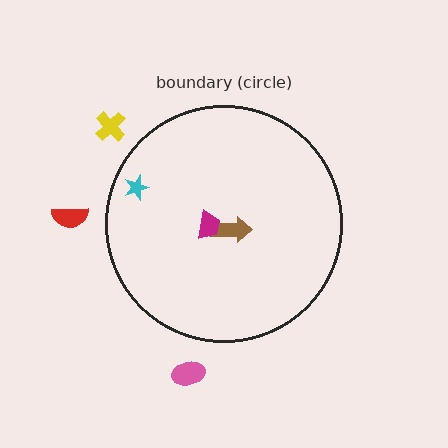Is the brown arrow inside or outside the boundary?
Inside.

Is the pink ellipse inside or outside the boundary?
Outside.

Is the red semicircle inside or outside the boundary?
Outside.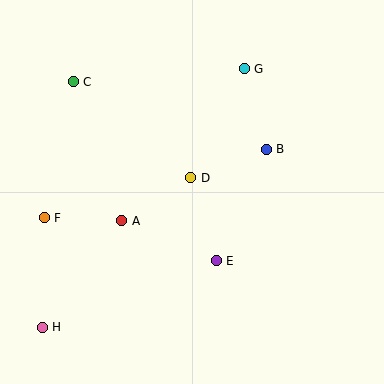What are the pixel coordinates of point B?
Point B is at (266, 149).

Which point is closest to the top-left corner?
Point C is closest to the top-left corner.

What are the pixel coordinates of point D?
Point D is at (191, 178).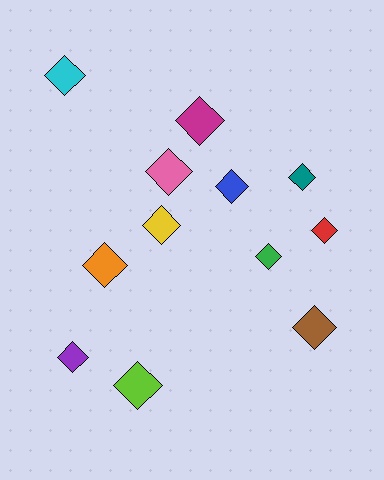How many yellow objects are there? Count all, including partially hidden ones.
There is 1 yellow object.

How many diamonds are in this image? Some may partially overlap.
There are 12 diamonds.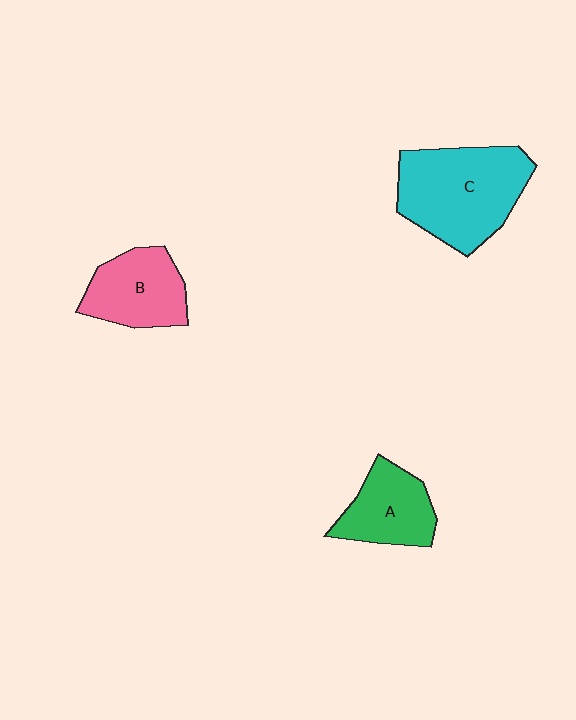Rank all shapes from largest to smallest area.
From largest to smallest: C (cyan), B (pink), A (green).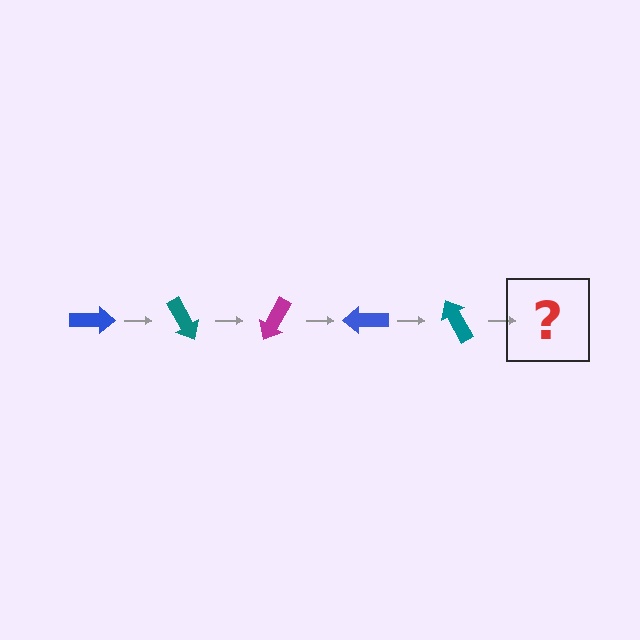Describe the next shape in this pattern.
It should be a magenta arrow, rotated 300 degrees from the start.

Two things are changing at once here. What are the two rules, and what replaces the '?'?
The two rules are that it rotates 60 degrees each step and the color cycles through blue, teal, and magenta. The '?' should be a magenta arrow, rotated 300 degrees from the start.